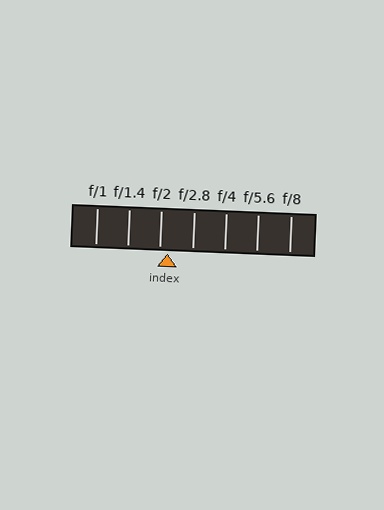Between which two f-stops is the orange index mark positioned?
The index mark is between f/2 and f/2.8.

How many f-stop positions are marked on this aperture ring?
There are 7 f-stop positions marked.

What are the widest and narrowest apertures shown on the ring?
The widest aperture shown is f/1 and the narrowest is f/8.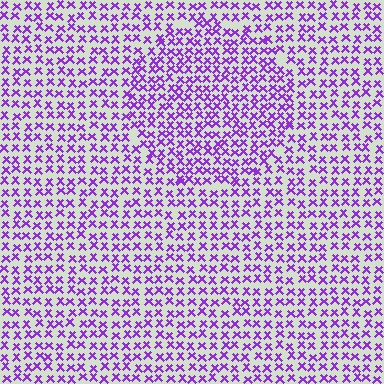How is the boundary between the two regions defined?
The boundary is defined by a change in element density (approximately 1.4x ratio). All elements are the same color, size, and shape.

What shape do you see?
I see a circle.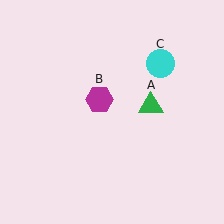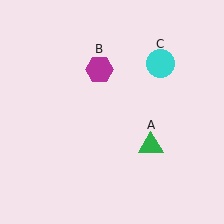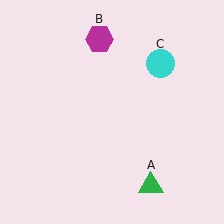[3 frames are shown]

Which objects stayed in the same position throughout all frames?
Cyan circle (object C) remained stationary.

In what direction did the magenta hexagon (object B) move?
The magenta hexagon (object B) moved up.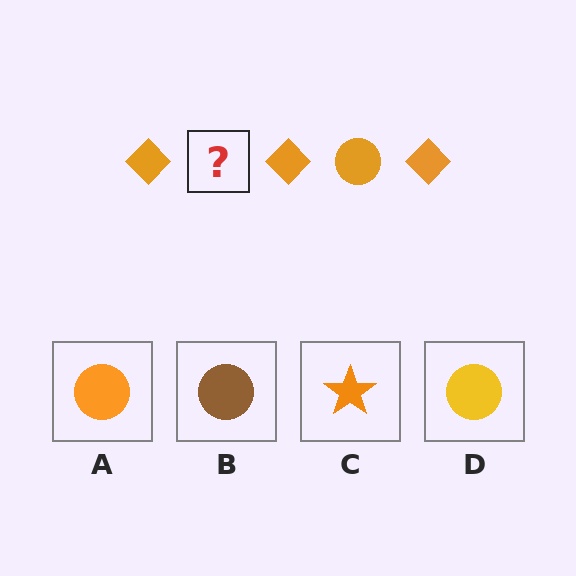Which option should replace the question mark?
Option A.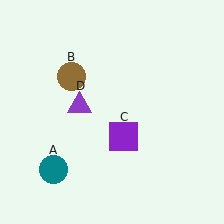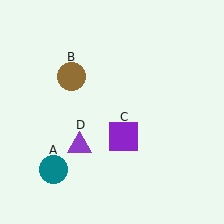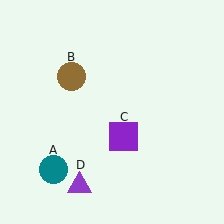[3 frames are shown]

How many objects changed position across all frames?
1 object changed position: purple triangle (object D).